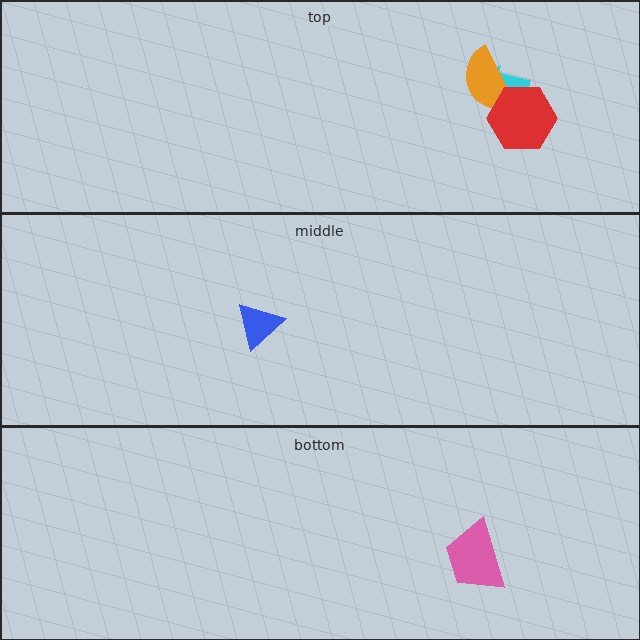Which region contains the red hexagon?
The top region.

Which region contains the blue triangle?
The middle region.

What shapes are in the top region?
The cyan arrow, the orange semicircle, the red hexagon.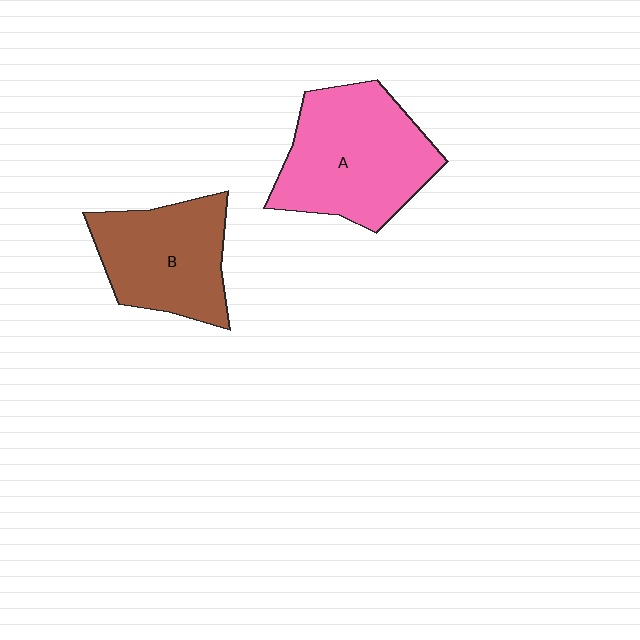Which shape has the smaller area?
Shape B (brown).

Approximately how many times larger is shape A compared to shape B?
Approximately 1.3 times.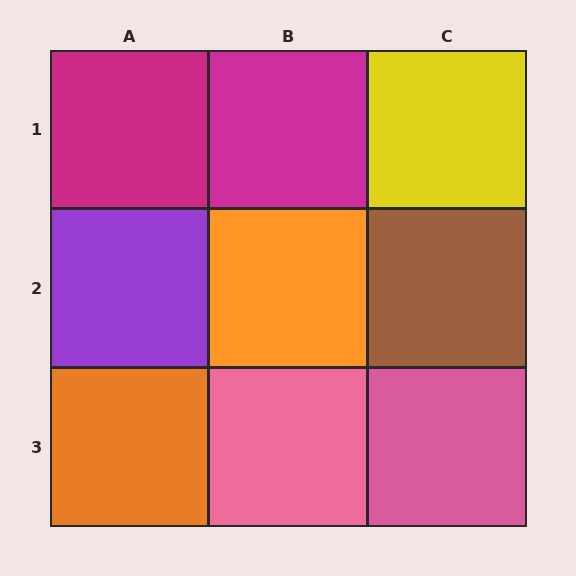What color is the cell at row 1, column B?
Magenta.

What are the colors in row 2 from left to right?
Purple, orange, brown.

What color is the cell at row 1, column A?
Magenta.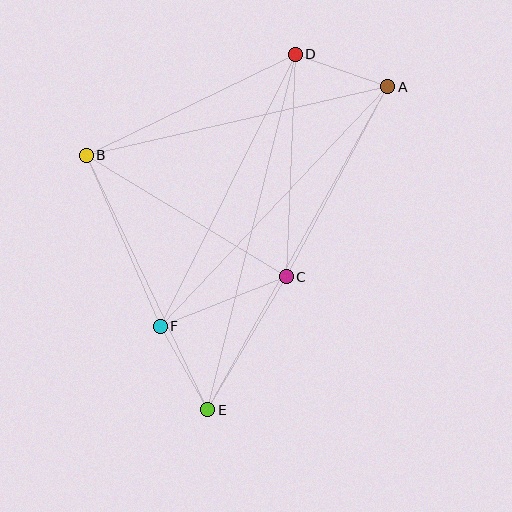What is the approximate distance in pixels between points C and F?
The distance between C and F is approximately 135 pixels.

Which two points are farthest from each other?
Points A and E are farthest from each other.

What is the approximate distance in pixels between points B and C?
The distance between B and C is approximately 234 pixels.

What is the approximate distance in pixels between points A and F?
The distance between A and F is approximately 330 pixels.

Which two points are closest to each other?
Points E and F are closest to each other.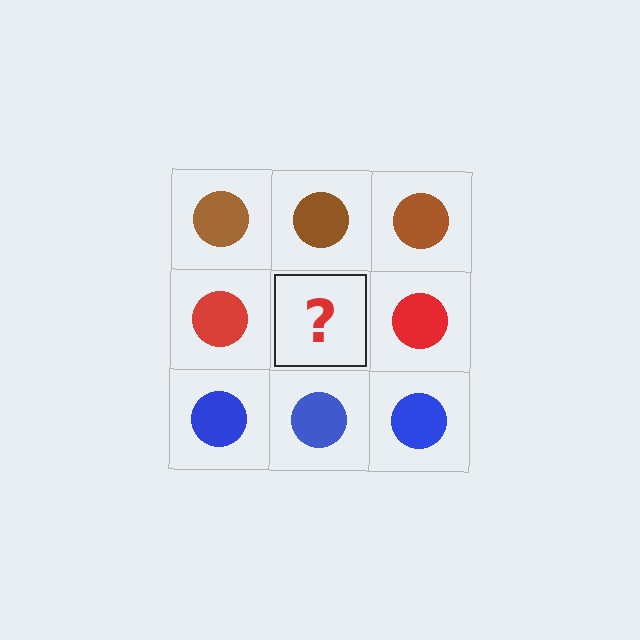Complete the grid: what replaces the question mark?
The question mark should be replaced with a red circle.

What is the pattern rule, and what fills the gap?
The rule is that each row has a consistent color. The gap should be filled with a red circle.